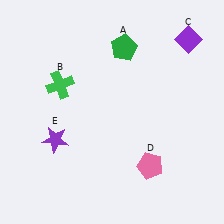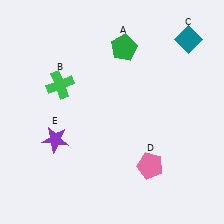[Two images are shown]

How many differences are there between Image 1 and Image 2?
There is 1 difference between the two images.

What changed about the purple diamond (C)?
In Image 1, C is purple. In Image 2, it changed to teal.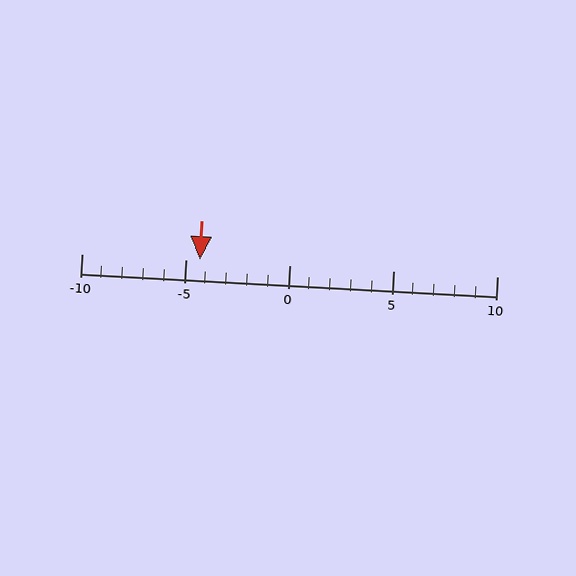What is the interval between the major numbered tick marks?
The major tick marks are spaced 5 units apart.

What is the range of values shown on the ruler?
The ruler shows values from -10 to 10.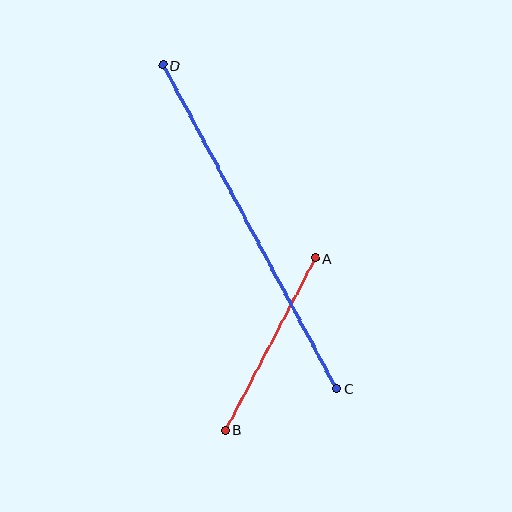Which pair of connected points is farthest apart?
Points C and D are farthest apart.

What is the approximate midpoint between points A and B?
The midpoint is at approximately (270, 344) pixels.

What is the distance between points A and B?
The distance is approximately 194 pixels.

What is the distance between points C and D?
The distance is approximately 367 pixels.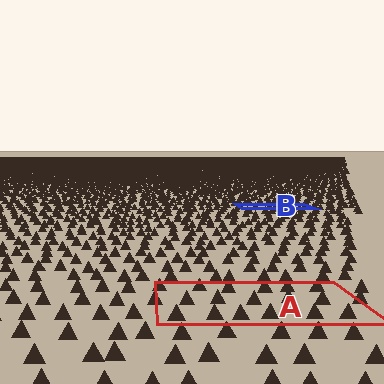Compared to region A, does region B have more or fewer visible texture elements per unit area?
Region B has more texture elements per unit area — they are packed more densely because it is farther away.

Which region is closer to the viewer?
Region A is closer. The texture elements there are larger and more spread out.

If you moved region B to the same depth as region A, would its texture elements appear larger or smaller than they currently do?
They would appear larger. At a closer depth, the same texture elements are projected at a bigger on-screen size.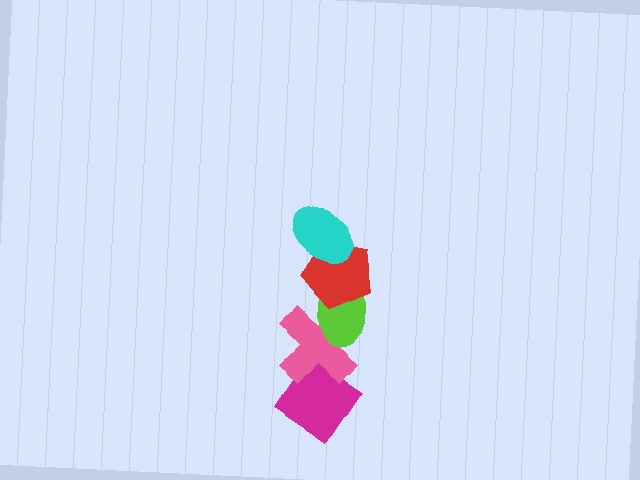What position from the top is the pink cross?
The pink cross is 4th from the top.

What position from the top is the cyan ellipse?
The cyan ellipse is 1st from the top.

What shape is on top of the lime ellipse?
The red pentagon is on top of the lime ellipse.